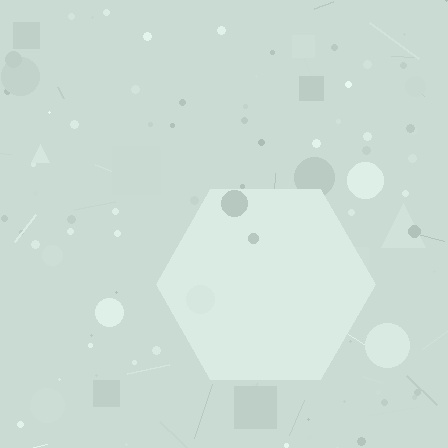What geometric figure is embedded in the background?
A hexagon is embedded in the background.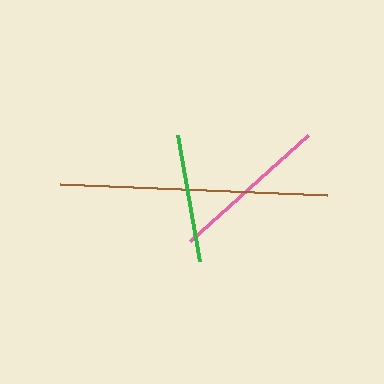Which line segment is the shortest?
The green line is the shortest at approximately 128 pixels.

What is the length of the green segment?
The green segment is approximately 128 pixels long.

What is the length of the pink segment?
The pink segment is approximately 158 pixels long.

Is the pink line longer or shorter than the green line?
The pink line is longer than the green line.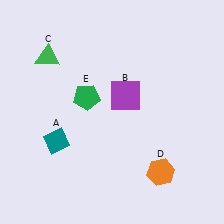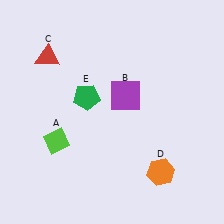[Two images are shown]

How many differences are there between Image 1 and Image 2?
There are 2 differences between the two images.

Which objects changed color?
A changed from teal to lime. C changed from green to red.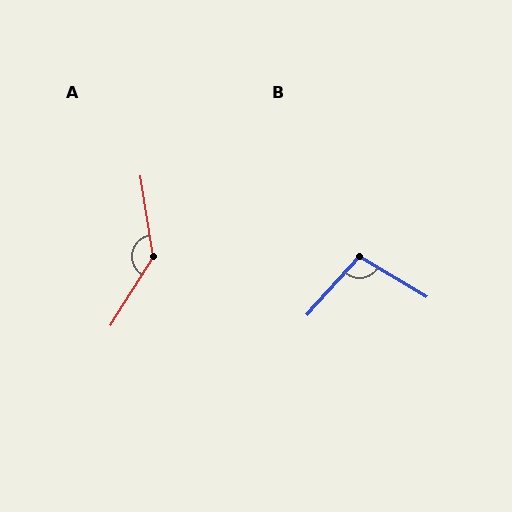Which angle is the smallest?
B, at approximately 101 degrees.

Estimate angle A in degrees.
Approximately 139 degrees.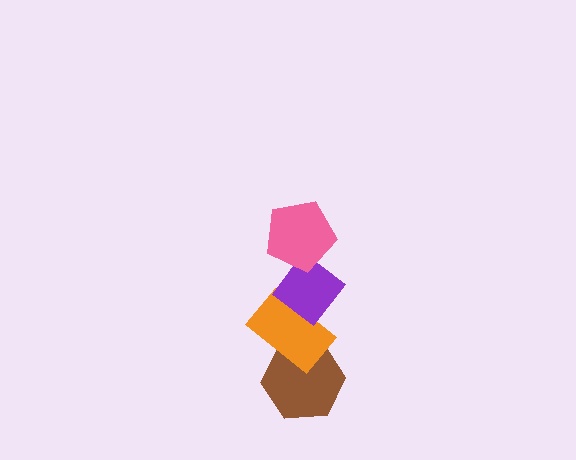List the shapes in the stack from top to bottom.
From top to bottom: the pink pentagon, the purple diamond, the orange rectangle, the brown hexagon.